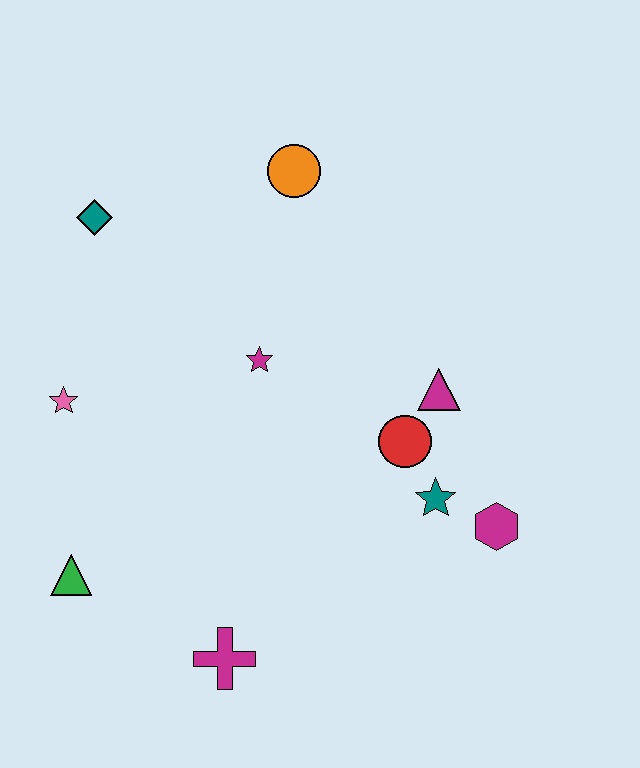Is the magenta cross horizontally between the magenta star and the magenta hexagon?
No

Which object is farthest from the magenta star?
The magenta cross is farthest from the magenta star.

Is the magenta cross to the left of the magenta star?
Yes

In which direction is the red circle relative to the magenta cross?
The red circle is above the magenta cross.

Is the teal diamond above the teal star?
Yes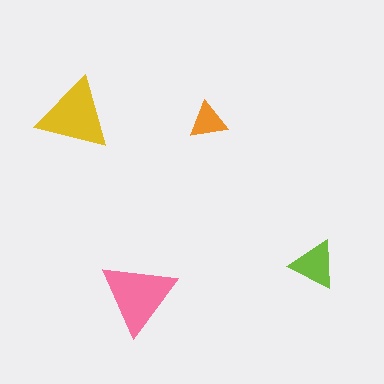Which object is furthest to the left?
The yellow triangle is leftmost.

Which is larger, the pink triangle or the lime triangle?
The pink one.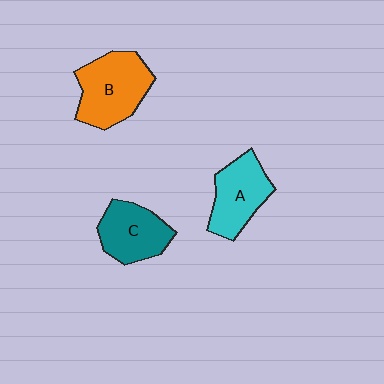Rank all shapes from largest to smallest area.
From largest to smallest: B (orange), A (cyan), C (teal).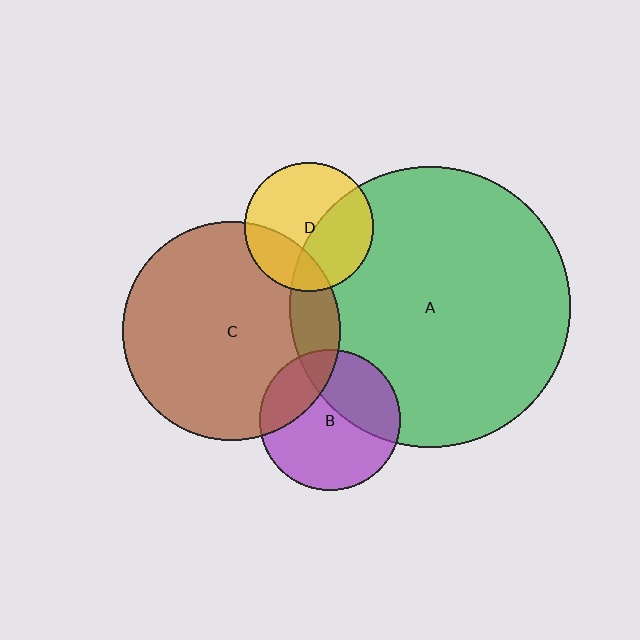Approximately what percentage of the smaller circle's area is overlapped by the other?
Approximately 25%.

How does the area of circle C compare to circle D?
Approximately 2.9 times.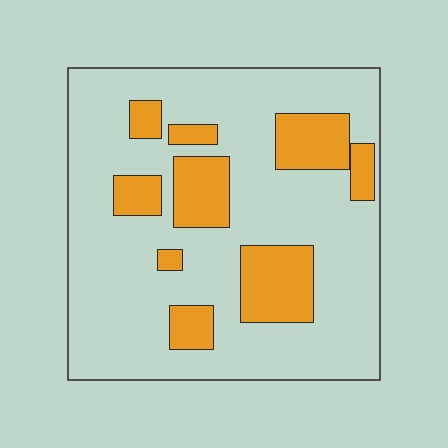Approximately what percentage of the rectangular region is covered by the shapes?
Approximately 25%.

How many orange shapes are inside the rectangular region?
9.